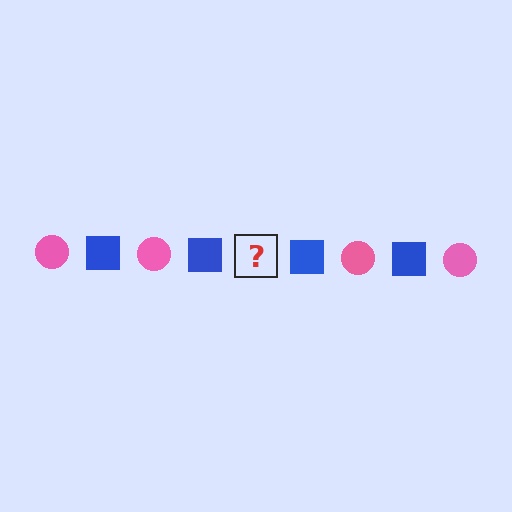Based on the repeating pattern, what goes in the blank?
The blank should be a pink circle.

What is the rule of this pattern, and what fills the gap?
The rule is that the pattern alternates between pink circle and blue square. The gap should be filled with a pink circle.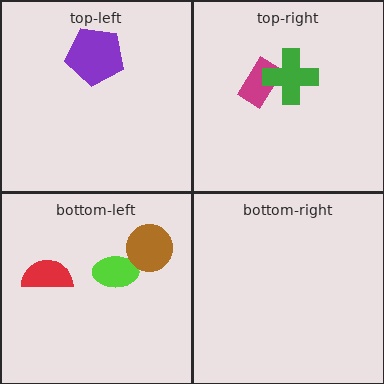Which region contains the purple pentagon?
The top-left region.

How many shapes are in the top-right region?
2.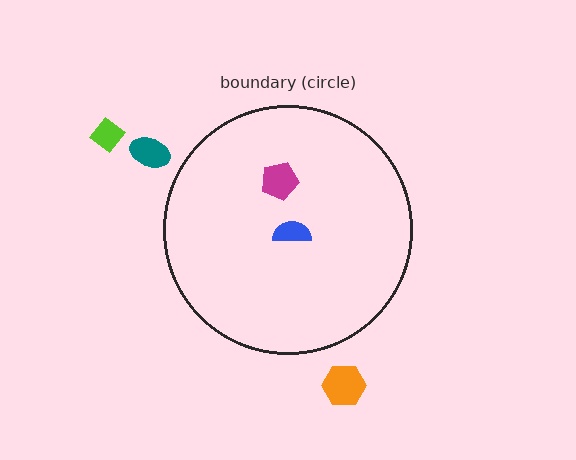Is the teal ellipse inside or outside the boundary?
Outside.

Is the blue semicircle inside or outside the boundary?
Inside.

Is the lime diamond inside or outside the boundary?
Outside.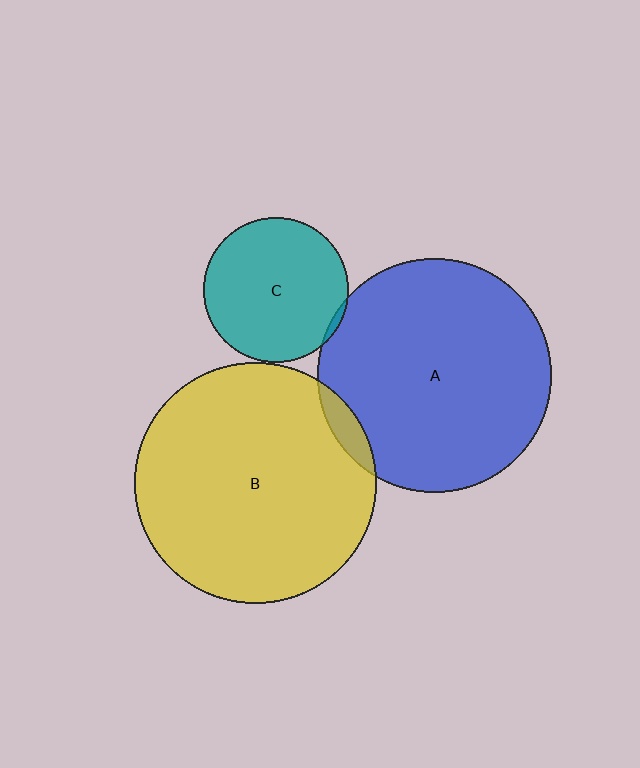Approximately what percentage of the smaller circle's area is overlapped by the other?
Approximately 5%.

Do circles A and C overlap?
Yes.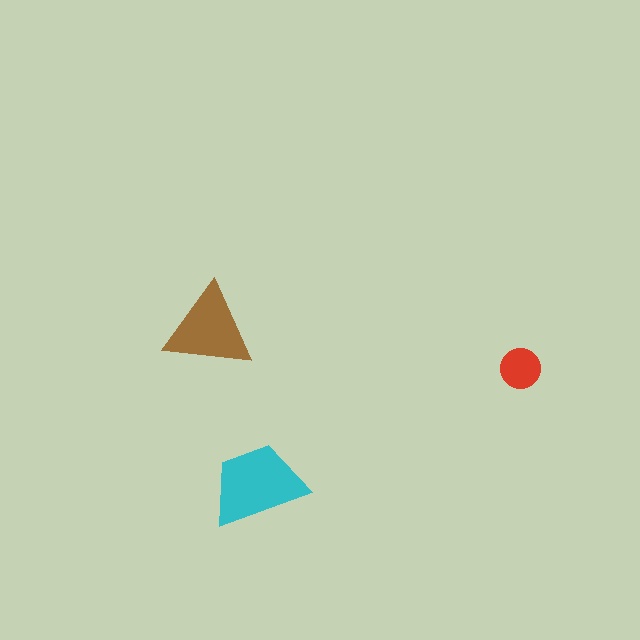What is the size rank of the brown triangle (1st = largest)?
2nd.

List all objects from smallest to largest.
The red circle, the brown triangle, the cyan trapezoid.